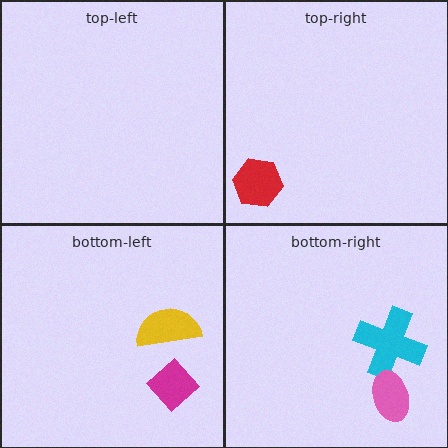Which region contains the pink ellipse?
The bottom-right region.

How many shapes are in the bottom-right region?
2.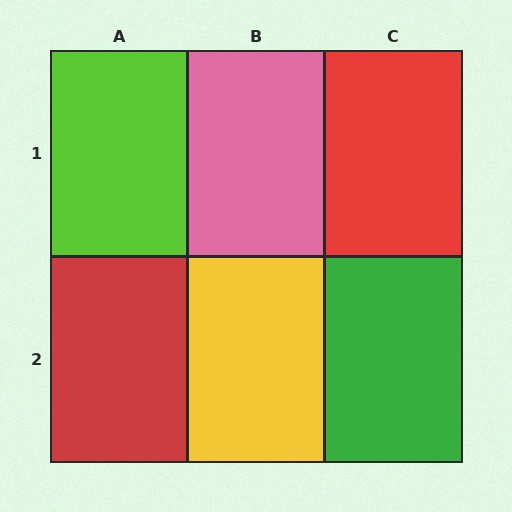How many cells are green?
1 cell is green.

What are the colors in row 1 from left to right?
Lime, pink, red.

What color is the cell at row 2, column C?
Green.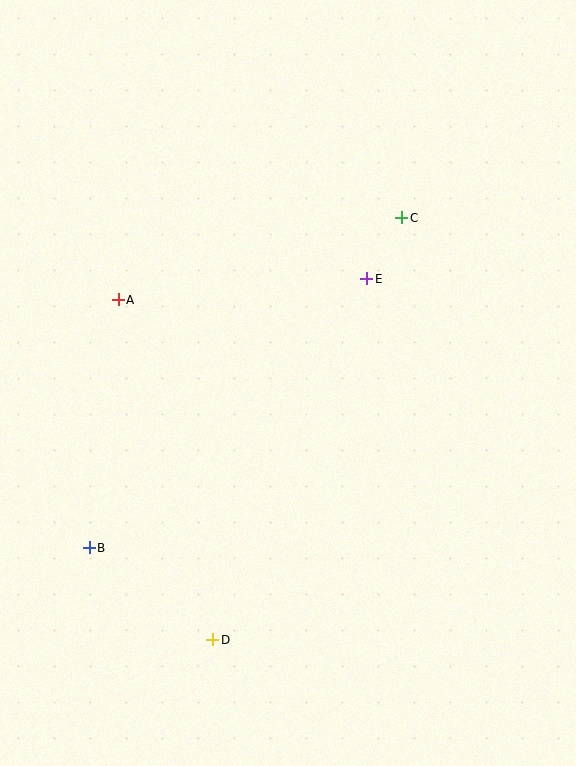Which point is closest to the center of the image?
Point E at (367, 279) is closest to the center.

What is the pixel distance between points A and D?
The distance between A and D is 353 pixels.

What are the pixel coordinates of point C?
Point C is at (402, 218).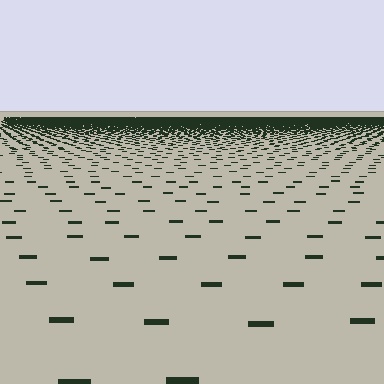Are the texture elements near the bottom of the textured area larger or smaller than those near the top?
Larger. Near the bottom, elements are closer to the viewer and appear at a bigger on-screen size.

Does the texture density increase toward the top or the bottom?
Density increases toward the top.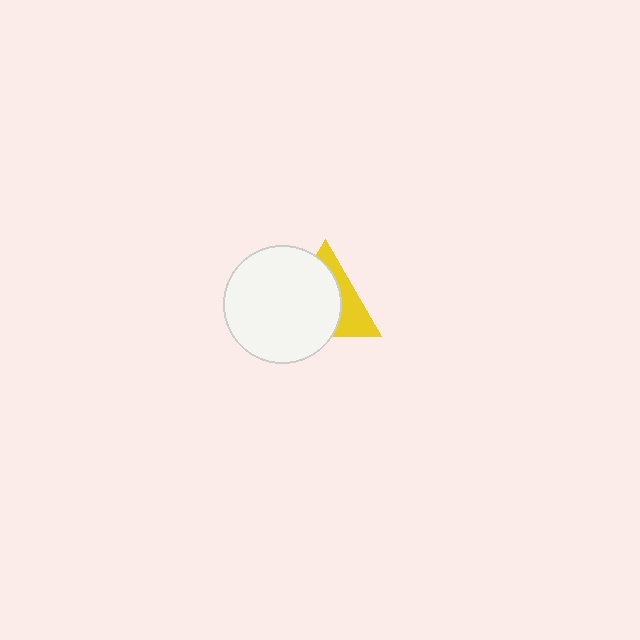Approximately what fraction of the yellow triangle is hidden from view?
Roughly 64% of the yellow triangle is hidden behind the white circle.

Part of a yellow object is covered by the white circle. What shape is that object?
It is a triangle.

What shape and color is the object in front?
The object in front is a white circle.